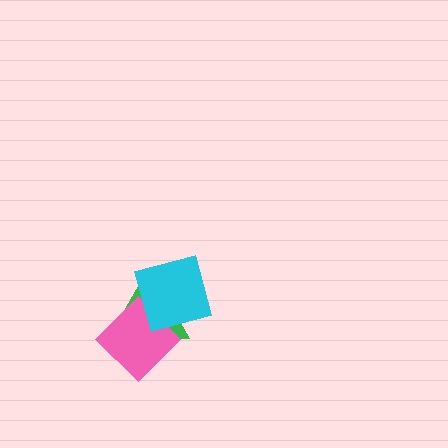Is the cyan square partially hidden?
No, no other shape covers it.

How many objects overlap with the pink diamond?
2 objects overlap with the pink diamond.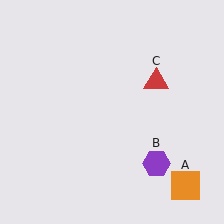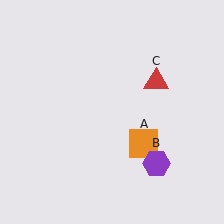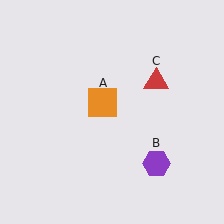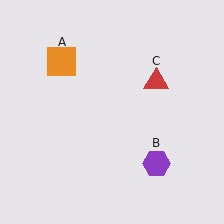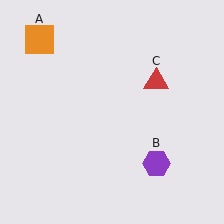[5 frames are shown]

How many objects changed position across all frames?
1 object changed position: orange square (object A).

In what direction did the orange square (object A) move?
The orange square (object A) moved up and to the left.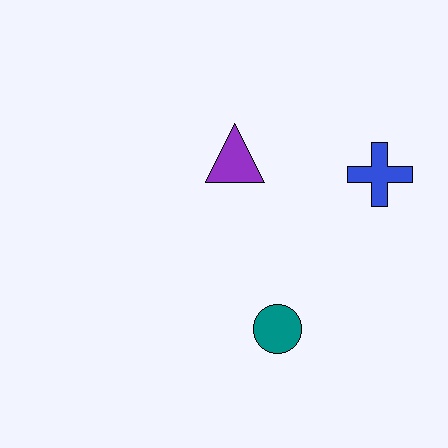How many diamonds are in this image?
There are no diamonds.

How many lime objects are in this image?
There are no lime objects.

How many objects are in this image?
There are 3 objects.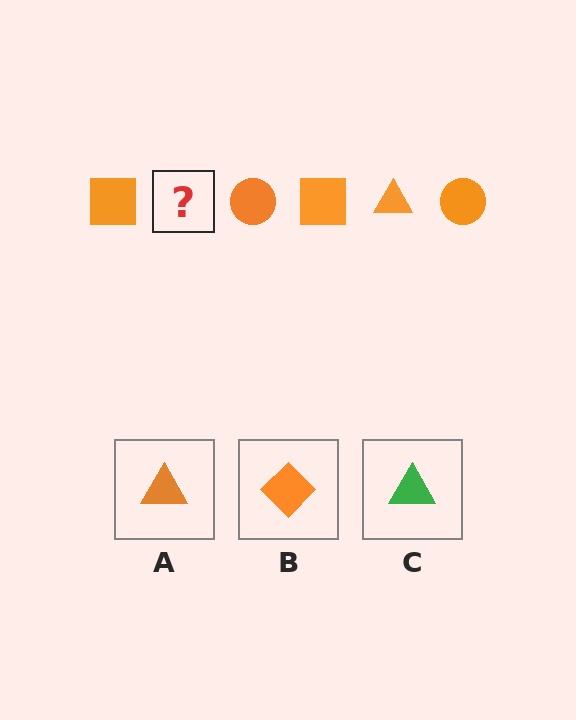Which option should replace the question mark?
Option A.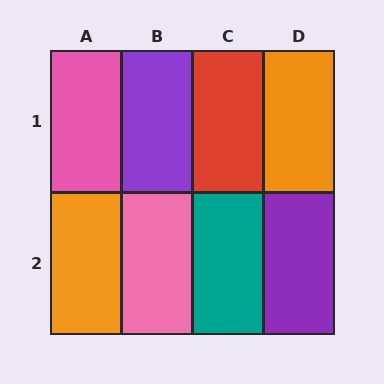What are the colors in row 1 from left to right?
Pink, purple, red, orange.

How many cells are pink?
2 cells are pink.